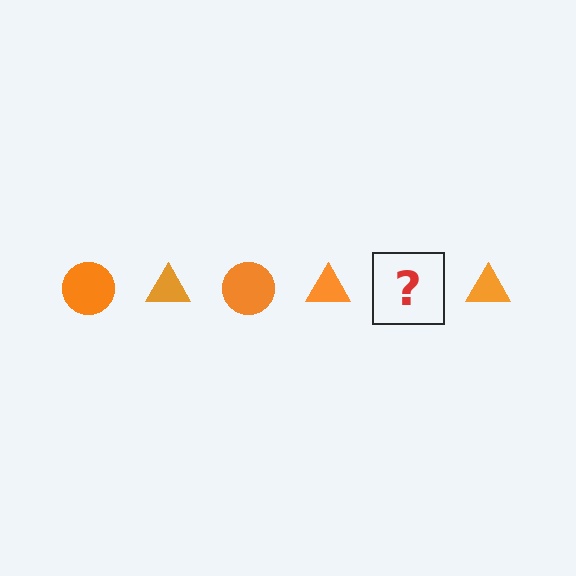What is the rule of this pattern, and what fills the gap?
The rule is that the pattern cycles through circle, triangle shapes in orange. The gap should be filled with an orange circle.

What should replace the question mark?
The question mark should be replaced with an orange circle.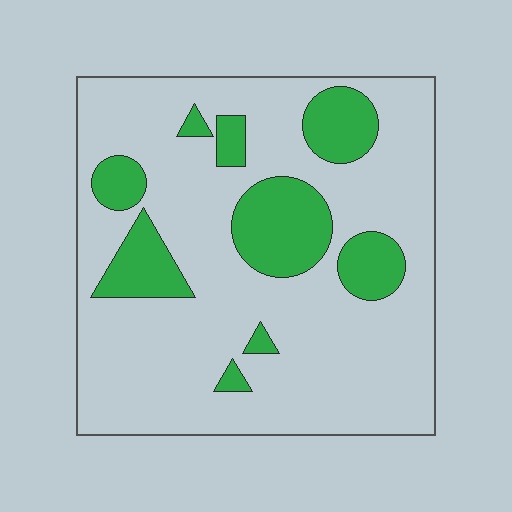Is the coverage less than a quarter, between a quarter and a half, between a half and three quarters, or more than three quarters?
Less than a quarter.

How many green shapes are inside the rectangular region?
9.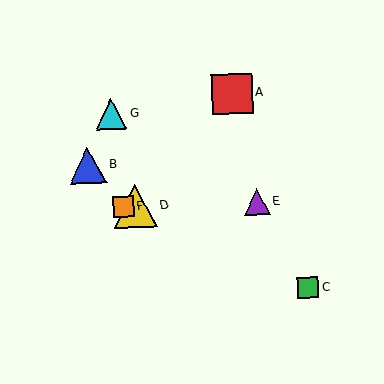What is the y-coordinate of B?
Object B is at y≈166.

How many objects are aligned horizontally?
3 objects (D, E, F) are aligned horizontally.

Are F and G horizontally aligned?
No, F is at y≈207 and G is at y≈114.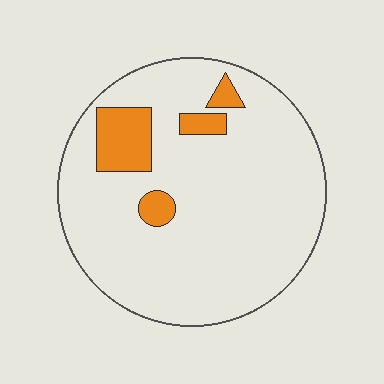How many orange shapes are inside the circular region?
4.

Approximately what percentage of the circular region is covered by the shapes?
Approximately 10%.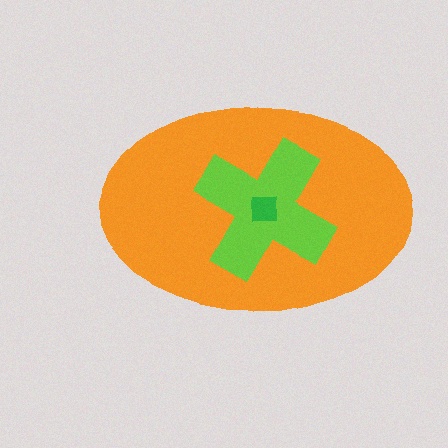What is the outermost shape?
The orange ellipse.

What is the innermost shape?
The green square.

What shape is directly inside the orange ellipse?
The lime cross.